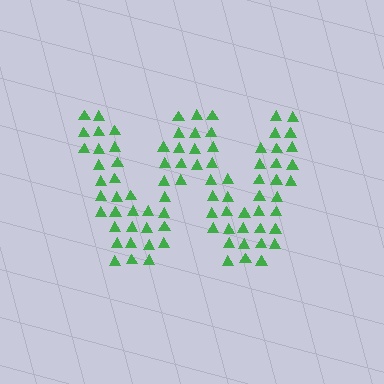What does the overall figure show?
The overall figure shows the letter W.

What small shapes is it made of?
It is made of small triangles.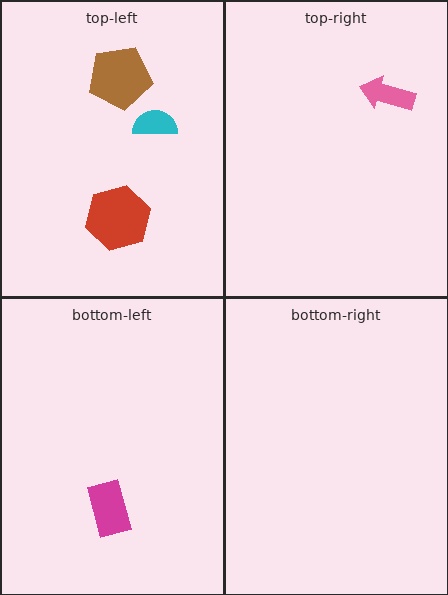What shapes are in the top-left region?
The cyan semicircle, the brown pentagon, the red hexagon.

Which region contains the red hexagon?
The top-left region.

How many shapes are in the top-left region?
3.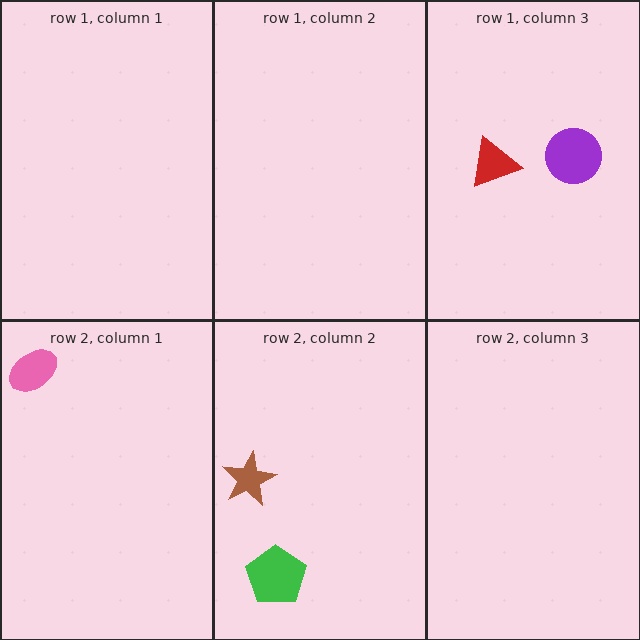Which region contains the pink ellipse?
The row 2, column 1 region.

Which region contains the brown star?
The row 2, column 2 region.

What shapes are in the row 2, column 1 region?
The pink ellipse.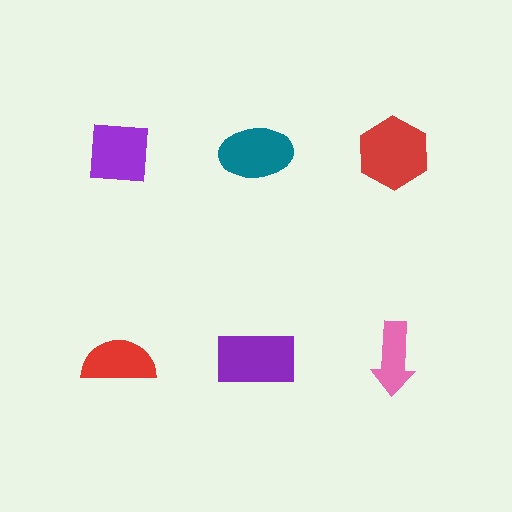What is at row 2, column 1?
A red semicircle.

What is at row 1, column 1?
A purple square.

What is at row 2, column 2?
A purple rectangle.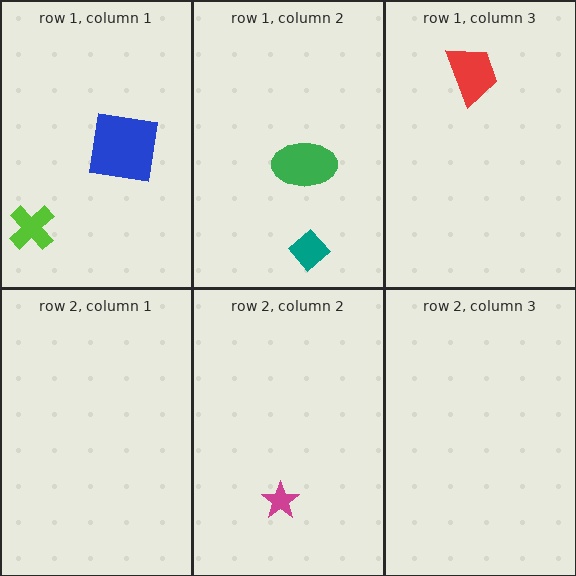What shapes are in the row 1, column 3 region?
The red trapezoid.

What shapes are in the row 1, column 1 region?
The lime cross, the blue square.